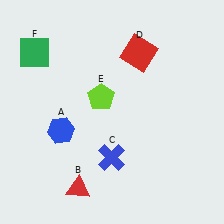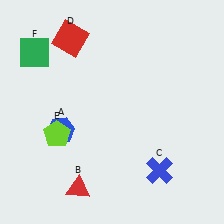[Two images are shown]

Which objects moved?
The objects that moved are: the blue cross (C), the red square (D), the lime pentagon (E).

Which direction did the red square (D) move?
The red square (D) moved left.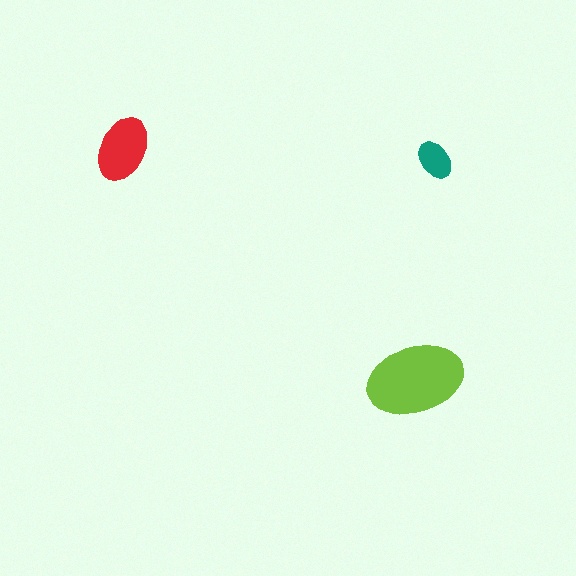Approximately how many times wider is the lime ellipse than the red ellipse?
About 1.5 times wider.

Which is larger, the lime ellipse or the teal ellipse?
The lime one.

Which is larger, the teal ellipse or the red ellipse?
The red one.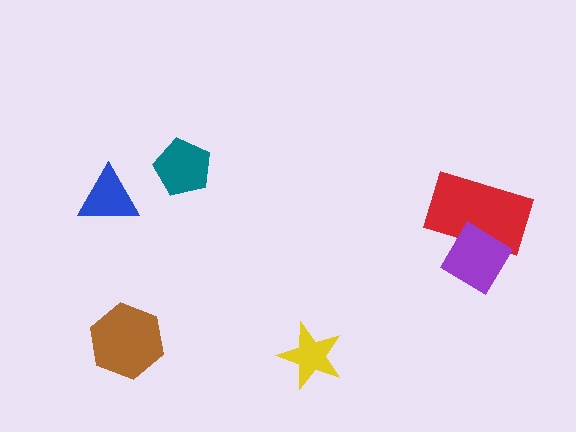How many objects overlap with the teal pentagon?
0 objects overlap with the teal pentagon.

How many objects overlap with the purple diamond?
1 object overlaps with the purple diamond.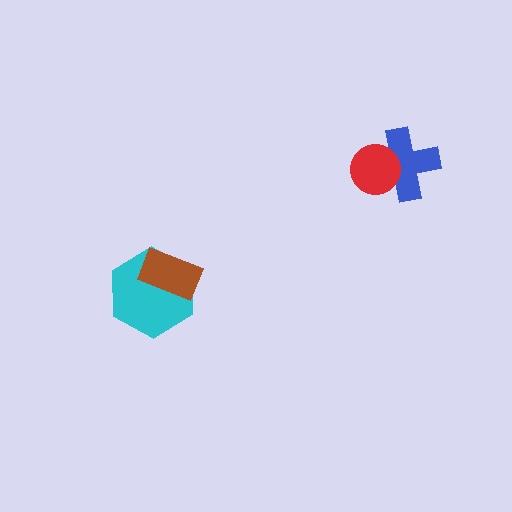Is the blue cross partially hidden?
Yes, it is partially covered by another shape.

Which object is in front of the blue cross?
The red circle is in front of the blue cross.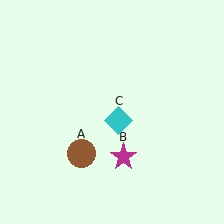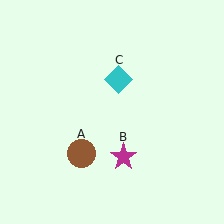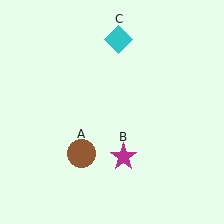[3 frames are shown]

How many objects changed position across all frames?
1 object changed position: cyan diamond (object C).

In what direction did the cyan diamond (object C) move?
The cyan diamond (object C) moved up.